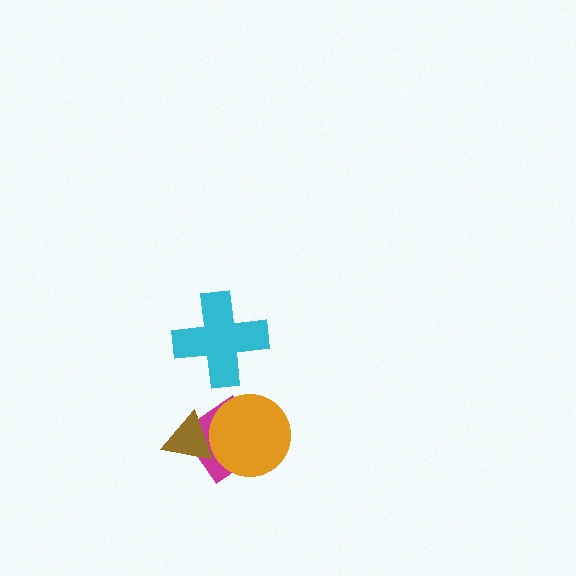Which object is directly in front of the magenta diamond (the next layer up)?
The brown triangle is directly in front of the magenta diamond.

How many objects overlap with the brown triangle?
2 objects overlap with the brown triangle.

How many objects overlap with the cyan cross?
0 objects overlap with the cyan cross.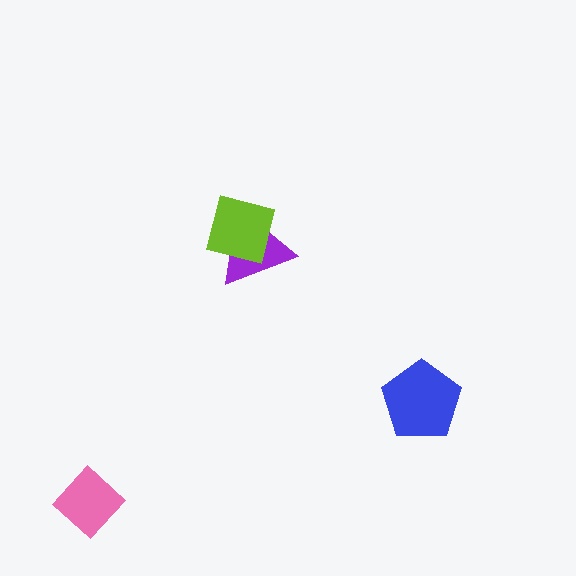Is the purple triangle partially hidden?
Yes, it is partially covered by another shape.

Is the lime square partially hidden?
No, no other shape covers it.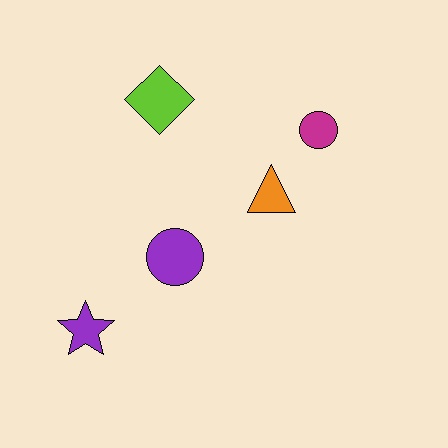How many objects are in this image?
There are 5 objects.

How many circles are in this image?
There are 2 circles.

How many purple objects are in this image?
There are 2 purple objects.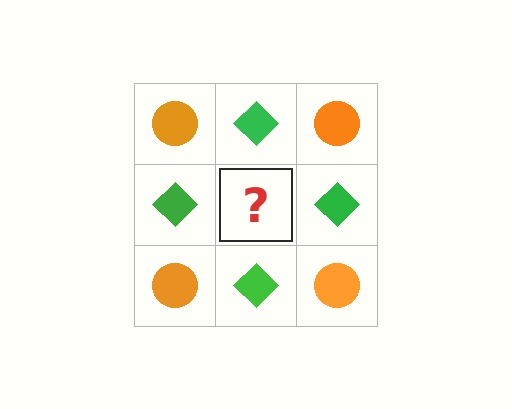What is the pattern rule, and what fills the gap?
The rule is that it alternates orange circle and green diamond in a checkerboard pattern. The gap should be filled with an orange circle.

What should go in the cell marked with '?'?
The missing cell should contain an orange circle.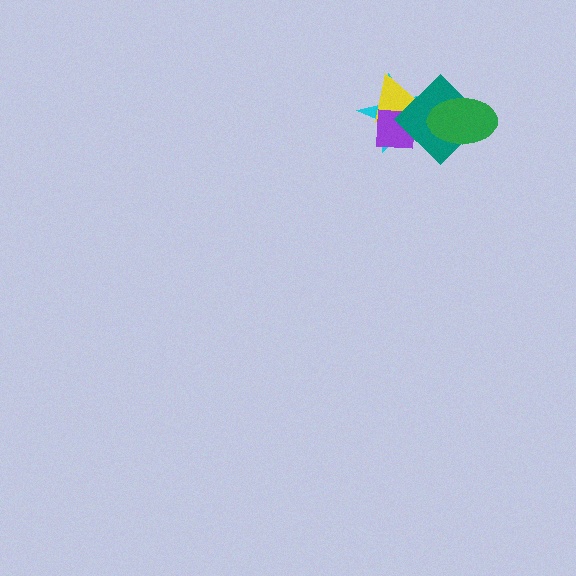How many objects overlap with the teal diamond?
4 objects overlap with the teal diamond.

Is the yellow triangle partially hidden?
Yes, it is partially covered by another shape.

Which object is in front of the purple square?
The teal diamond is in front of the purple square.